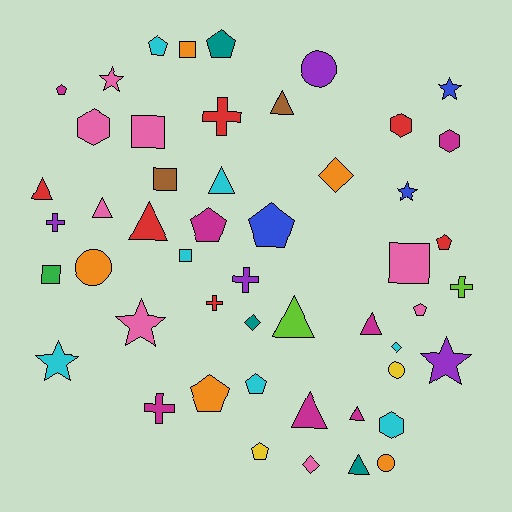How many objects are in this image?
There are 50 objects.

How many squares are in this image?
There are 6 squares.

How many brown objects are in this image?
There are 2 brown objects.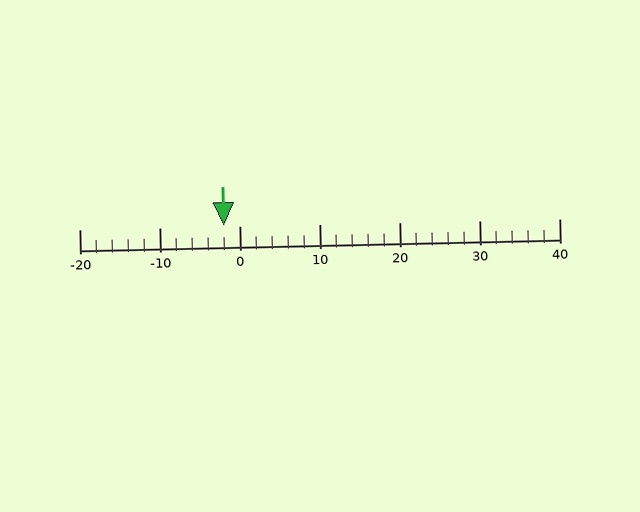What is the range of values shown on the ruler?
The ruler shows values from -20 to 40.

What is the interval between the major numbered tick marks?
The major tick marks are spaced 10 units apart.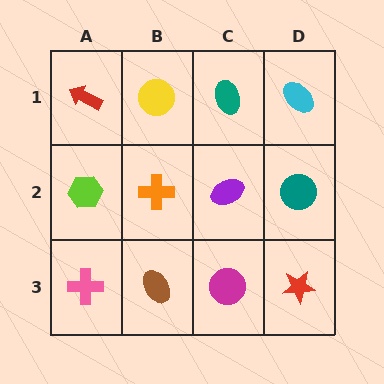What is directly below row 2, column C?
A magenta circle.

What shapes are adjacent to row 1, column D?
A teal circle (row 2, column D), a teal ellipse (row 1, column C).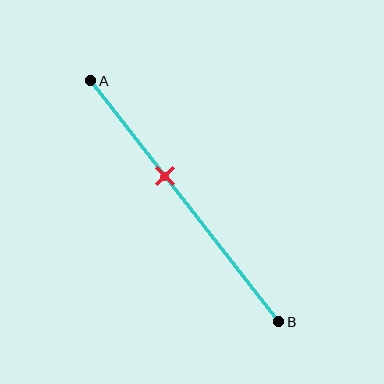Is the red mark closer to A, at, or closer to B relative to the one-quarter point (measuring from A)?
The red mark is closer to point B than the one-quarter point of segment AB.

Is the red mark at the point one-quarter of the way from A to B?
No, the mark is at about 40% from A, not at the 25% one-quarter point.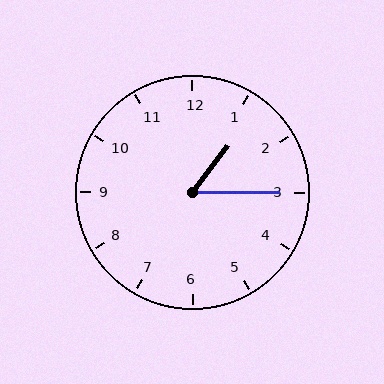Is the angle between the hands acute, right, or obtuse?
It is acute.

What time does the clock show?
1:15.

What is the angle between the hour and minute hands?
Approximately 52 degrees.